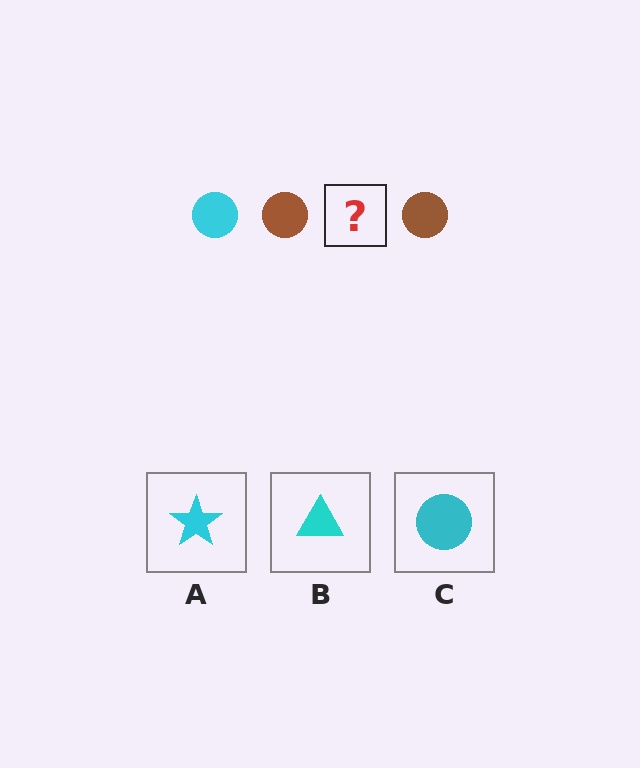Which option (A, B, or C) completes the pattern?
C.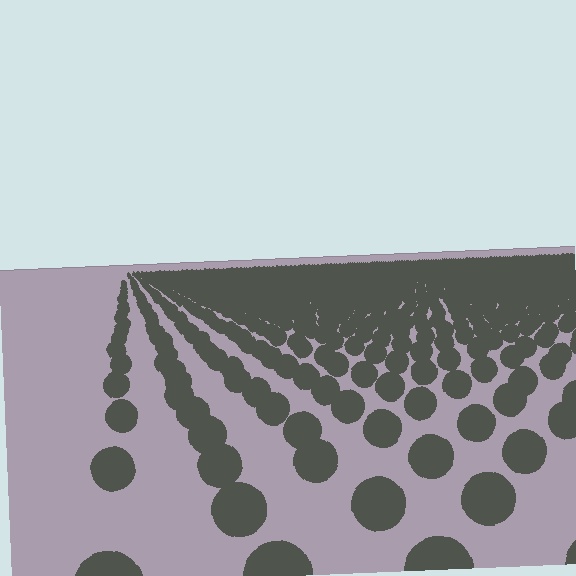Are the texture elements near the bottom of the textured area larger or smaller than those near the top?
Larger. Near the bottom, elements are closer to the viewer and appear at a bigger on-screen size.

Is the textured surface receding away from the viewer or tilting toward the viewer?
The surface is receding away from the viewer. Texture elements get smaller and denser toward the top.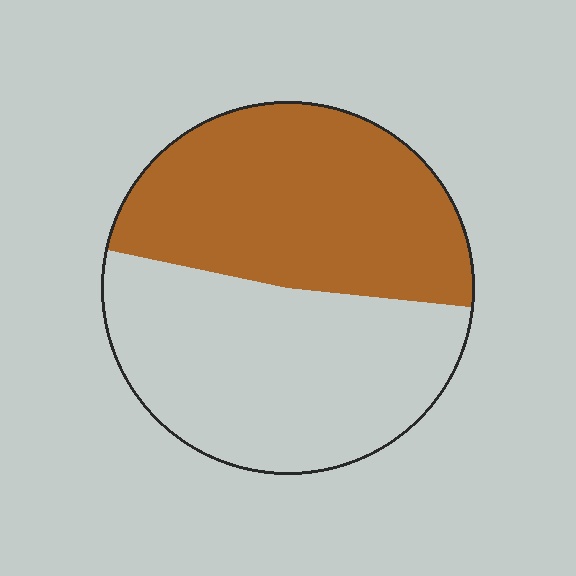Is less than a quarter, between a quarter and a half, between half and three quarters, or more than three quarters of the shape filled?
Between a quarter and a half.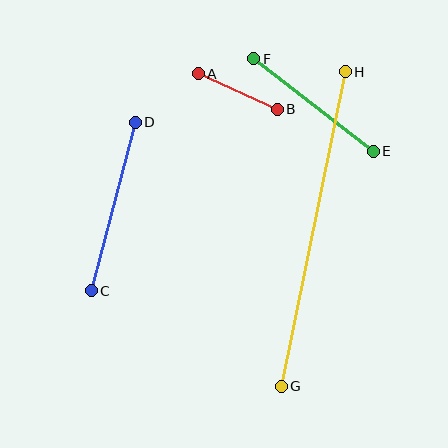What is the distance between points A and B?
The distance is approximately 87 pixels.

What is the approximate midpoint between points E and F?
The midpoint is at approximately (313, 105) pixels.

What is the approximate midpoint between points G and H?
The midpoint is at approximately (313, 229) pixels.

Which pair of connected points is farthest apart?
Points G and H are farthest apart.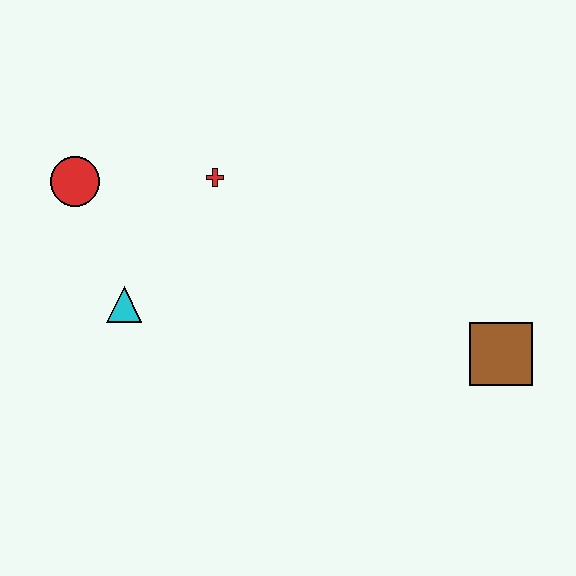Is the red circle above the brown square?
Yes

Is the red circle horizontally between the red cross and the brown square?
No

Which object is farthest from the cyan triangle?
The brown square is farthest from the cyan triangle.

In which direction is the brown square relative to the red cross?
The brown square is to the right of the red cross.